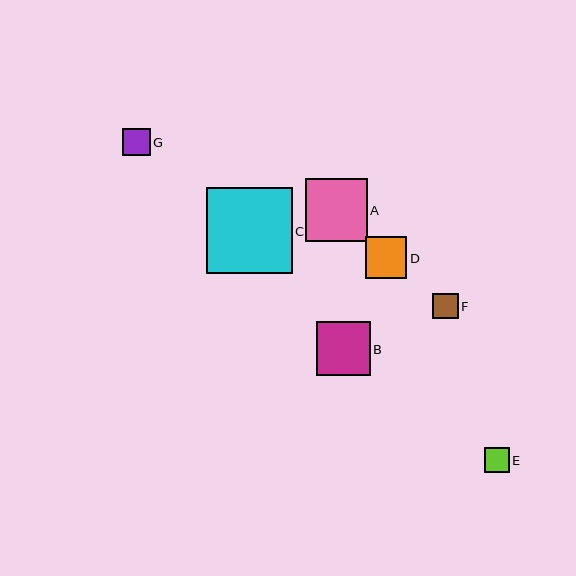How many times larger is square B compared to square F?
Square B is approximately 2.1 times the size of square F.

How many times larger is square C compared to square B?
Square C is approximately 1.6 times the size of square B.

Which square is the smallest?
Square E is the smallest with a size of approximately 25 pixels.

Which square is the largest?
Square C is the largest with a size of approximately 86 pixels.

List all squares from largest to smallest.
From largest to smallest: C, A, B, D, G, F, E.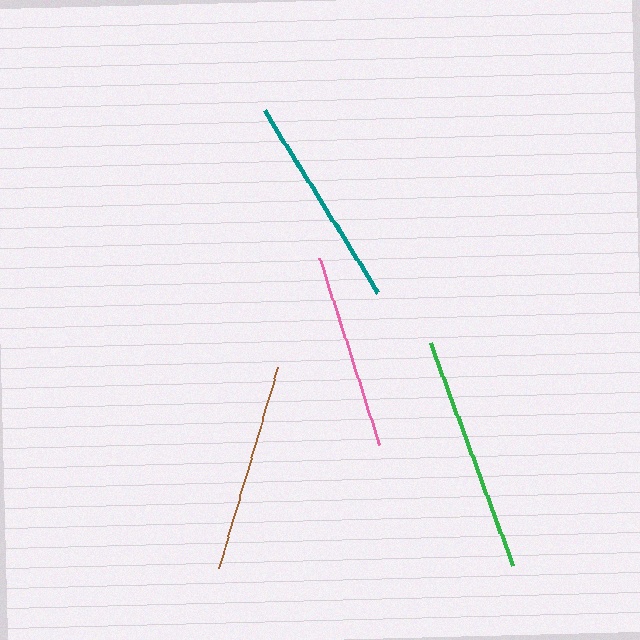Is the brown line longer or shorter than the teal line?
The teal line is longer than the brown line.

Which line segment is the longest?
The green line is the longest at approximately 237 pixels.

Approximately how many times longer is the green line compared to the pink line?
The green line is approximately 1.2 times the length of the pink line.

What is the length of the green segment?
The green segment is approximately 237 pixels long.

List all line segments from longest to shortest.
From longest to shortest: green, teal, brown, pink.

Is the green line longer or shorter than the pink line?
The green line is longer than the pink line.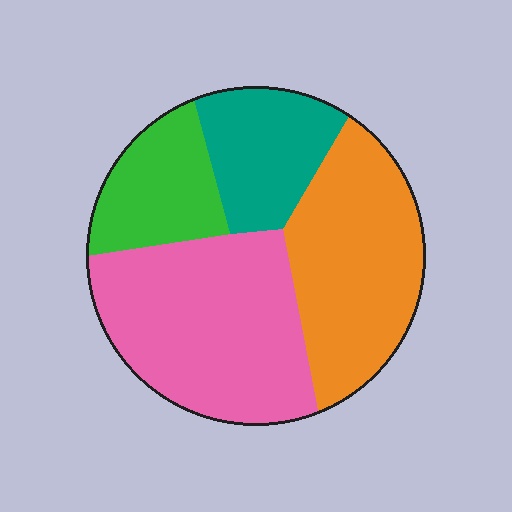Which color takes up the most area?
Pink, at roughly 35%.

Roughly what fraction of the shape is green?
Green covers roughly 15% of the shape.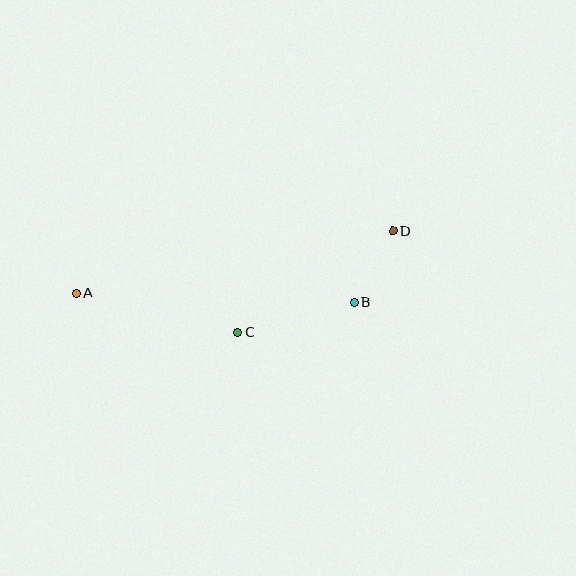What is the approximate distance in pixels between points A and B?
The distance between A and B is approximately 278 pixels.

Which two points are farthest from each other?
Points A and D are farthest from each other.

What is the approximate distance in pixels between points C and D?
The distance between C and D is approximately 185 pixels.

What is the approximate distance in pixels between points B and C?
The distance between B and C is approximately 120 pixels.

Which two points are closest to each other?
Points B and D are closest to each other.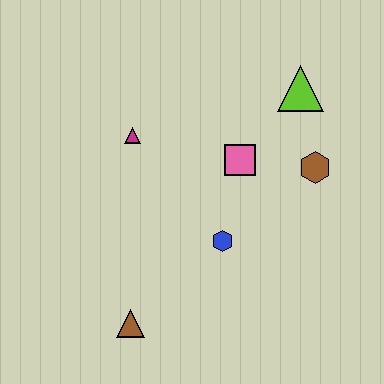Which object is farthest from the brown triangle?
The lime triangle is farthest from the brown triangle.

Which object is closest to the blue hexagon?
The pink square is closest to the blue hexagon.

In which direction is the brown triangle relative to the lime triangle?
The brown triangle is below the lime triangle.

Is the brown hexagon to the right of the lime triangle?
Yes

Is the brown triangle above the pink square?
No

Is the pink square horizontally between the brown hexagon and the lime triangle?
No